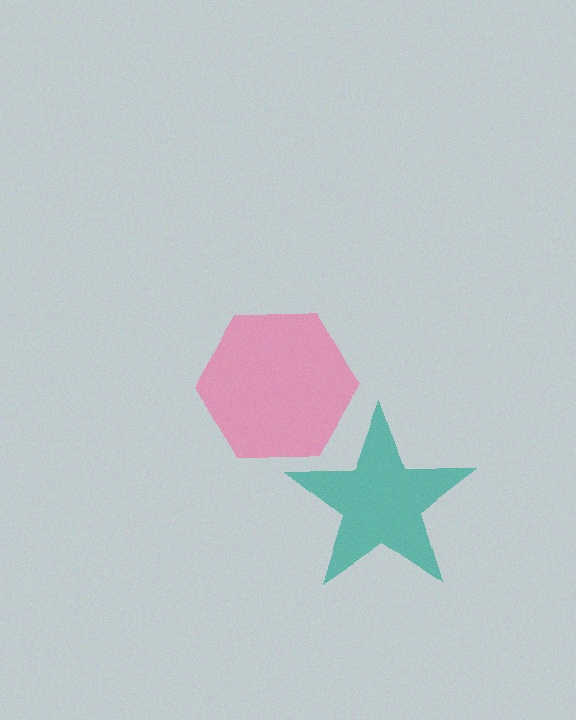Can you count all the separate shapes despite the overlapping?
Yes, there are 2 separate shapes.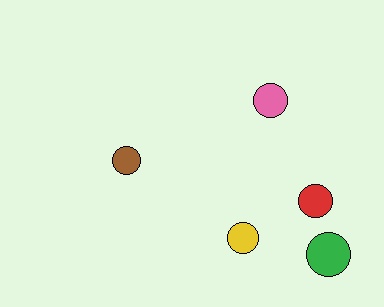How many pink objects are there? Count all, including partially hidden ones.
There is 1 pink object.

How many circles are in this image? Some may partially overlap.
There are 5 circles.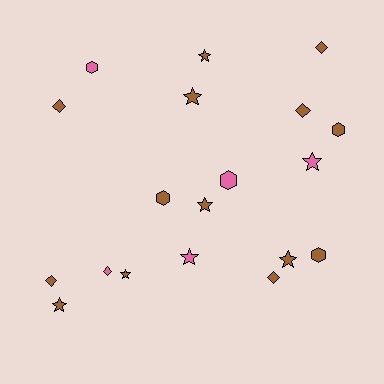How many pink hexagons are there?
There are 2 pink hexagons.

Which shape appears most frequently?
Star, with 8 objects.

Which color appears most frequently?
Brown, with 14 objects.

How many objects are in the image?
There are 19 objects.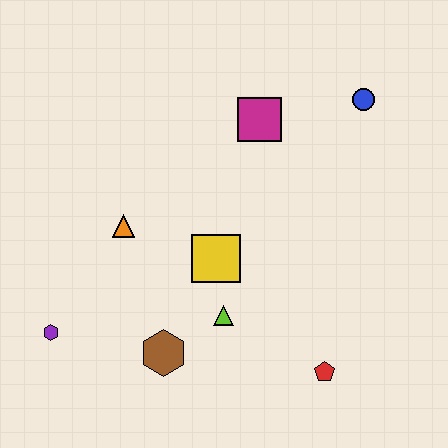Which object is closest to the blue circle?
The magenta square is closest to the blue circle.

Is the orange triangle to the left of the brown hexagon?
Yes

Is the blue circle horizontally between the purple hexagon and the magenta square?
No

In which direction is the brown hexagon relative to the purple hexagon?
The brown hexagon is to the right of the purple hexagon.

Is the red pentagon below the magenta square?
Yes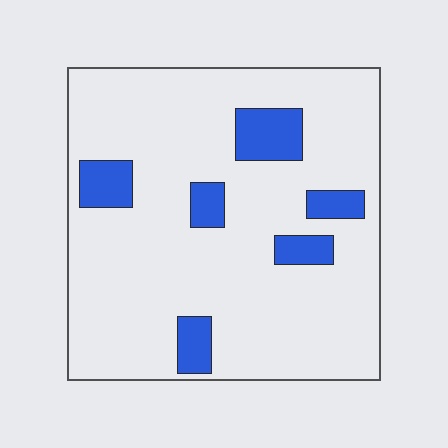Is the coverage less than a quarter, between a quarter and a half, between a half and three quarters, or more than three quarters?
Less than a quarter.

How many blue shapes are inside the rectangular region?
6.